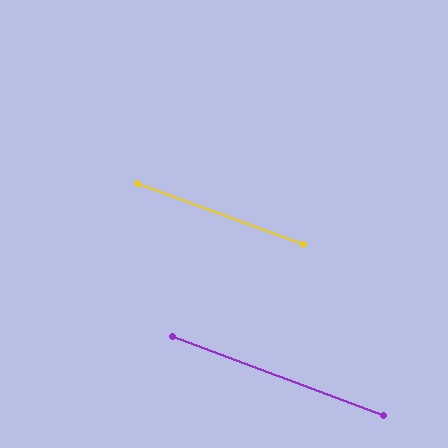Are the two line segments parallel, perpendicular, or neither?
Parallel — their directions differ by only 0.3°.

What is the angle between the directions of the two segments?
Approximately 0 degrees.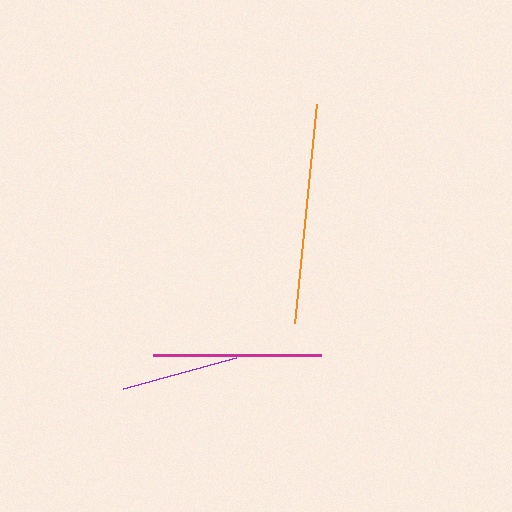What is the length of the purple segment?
The purple segment is approximately 117 pixels long.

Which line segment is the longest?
The orange line is the longest at approximately 220 pixels.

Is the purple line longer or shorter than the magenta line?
The magenta line is longer than the purple line.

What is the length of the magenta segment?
The magenta segment is approximately 168 pixels long.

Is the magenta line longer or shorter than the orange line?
The orange line is longer than the magenta line.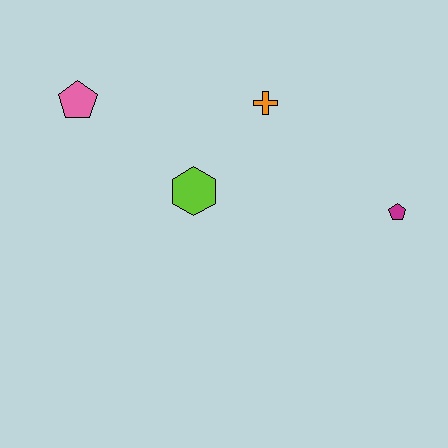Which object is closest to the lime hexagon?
The orange cross is closest to the lime hexagon.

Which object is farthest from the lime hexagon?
The magenta pentagon is farthest from the lime hexagon.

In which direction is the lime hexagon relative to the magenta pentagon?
The lime hexagon is to the left of the magenta pentagon.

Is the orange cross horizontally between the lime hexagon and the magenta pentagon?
Yes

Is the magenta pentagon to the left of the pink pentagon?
No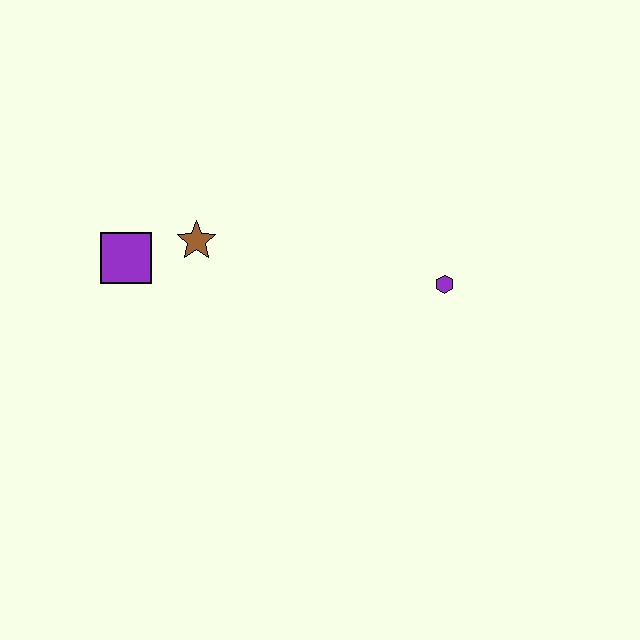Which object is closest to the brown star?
The purple square is closest to the brown star.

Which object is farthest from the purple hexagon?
The purple square is farthest from the purple hexagon.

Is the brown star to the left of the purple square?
No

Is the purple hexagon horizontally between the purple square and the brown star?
No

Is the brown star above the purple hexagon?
Yes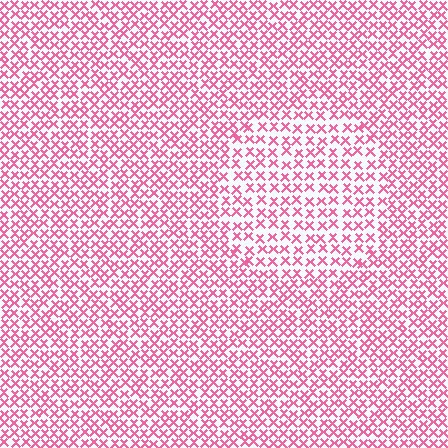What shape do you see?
I see a circle.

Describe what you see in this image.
The image contains small pink elements arranged at two different densities. A circle-shaped region is visible where the elements are less densely packed than the surrounding area.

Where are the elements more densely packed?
The elements are more densely packed outside the circle boundary.